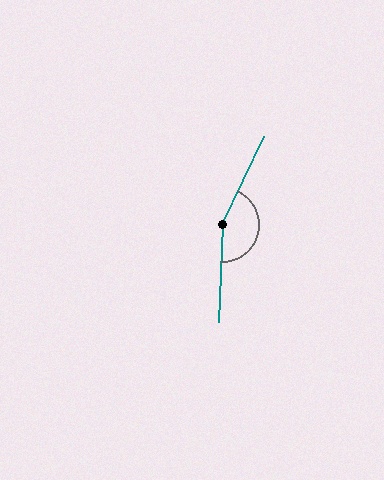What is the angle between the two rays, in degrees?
Approximately 157 degrees.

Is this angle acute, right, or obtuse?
It is obtuse.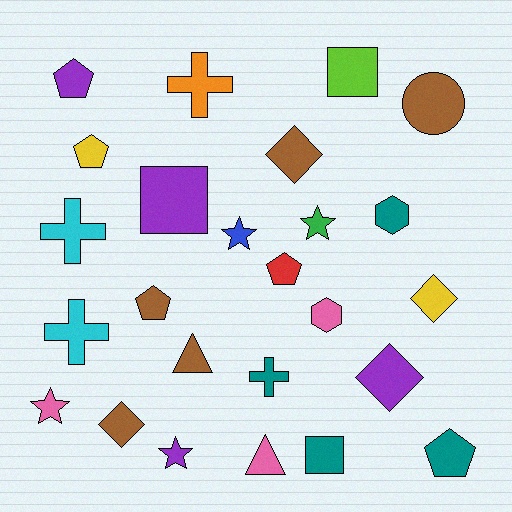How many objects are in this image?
There are 25 objects.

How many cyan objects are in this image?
There are 2 cyan objects.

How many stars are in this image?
There are 4 stars.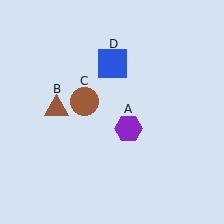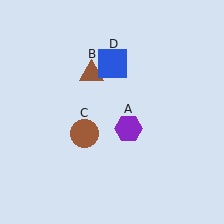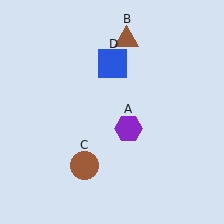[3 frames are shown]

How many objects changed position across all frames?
2 objects changed position: brown triangle (object B), brown circle (object C).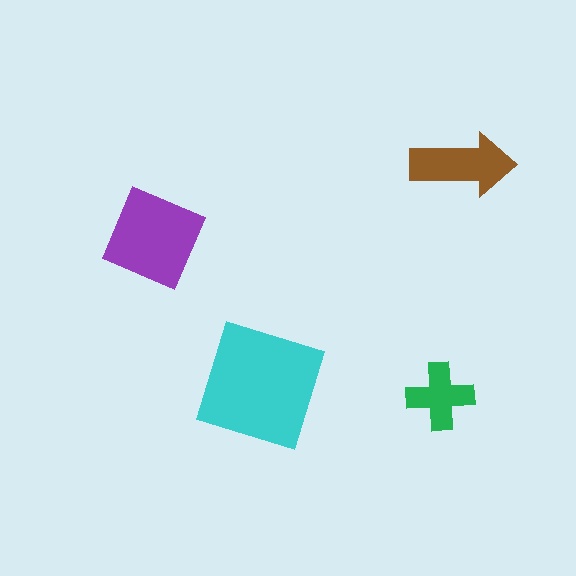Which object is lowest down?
The green cross is bottommost.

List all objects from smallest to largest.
The green cross, the brown arrow, the purple diamond, the cyan square.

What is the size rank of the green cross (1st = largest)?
4th.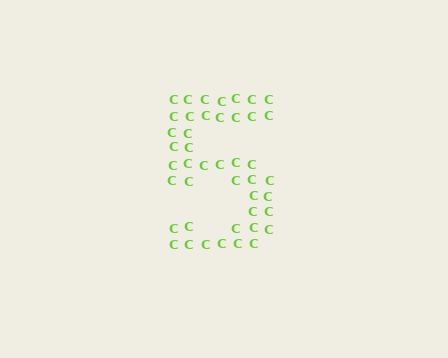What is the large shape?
The large shape is the digit 5.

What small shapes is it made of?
It is made of small letter C's.